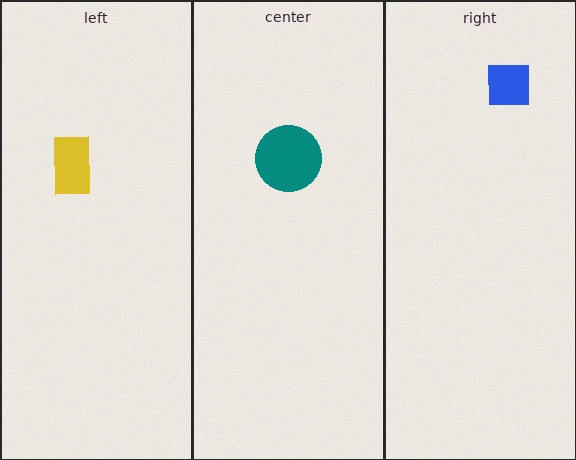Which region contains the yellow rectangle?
The left region.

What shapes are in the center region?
The teal circle.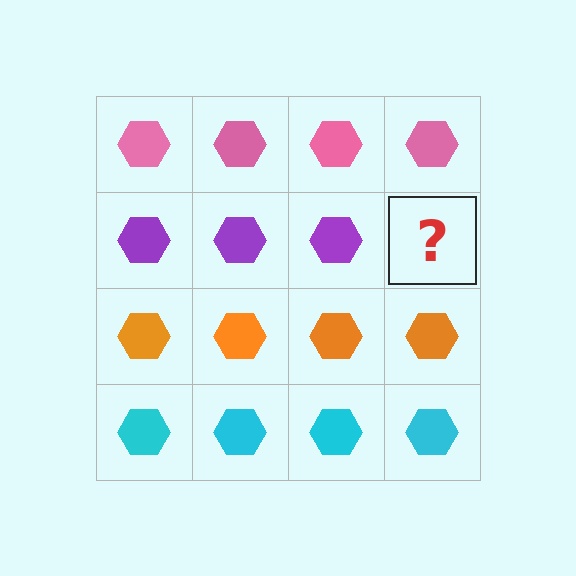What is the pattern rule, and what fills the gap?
The rule is that each row has a consistent color. The gap should be filled with a purple hexagon.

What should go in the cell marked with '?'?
The missing cell should contain a purple hexagon.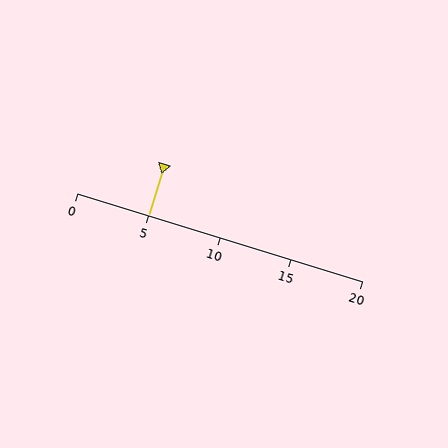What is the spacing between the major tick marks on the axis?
The major ticks are spaced 5 apart.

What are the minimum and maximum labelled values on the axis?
The axis runs from 0 to 20.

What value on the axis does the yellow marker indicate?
The marker indicates approximately 5.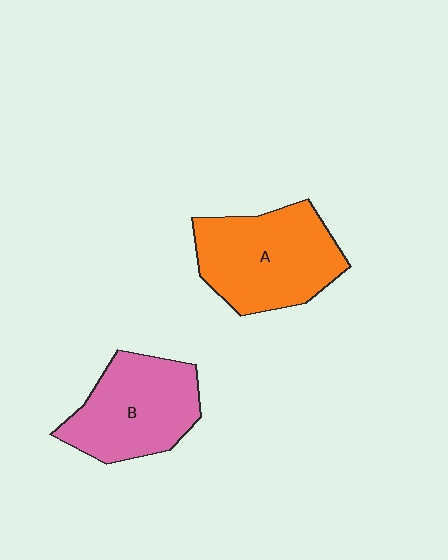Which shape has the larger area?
Shape A (orange).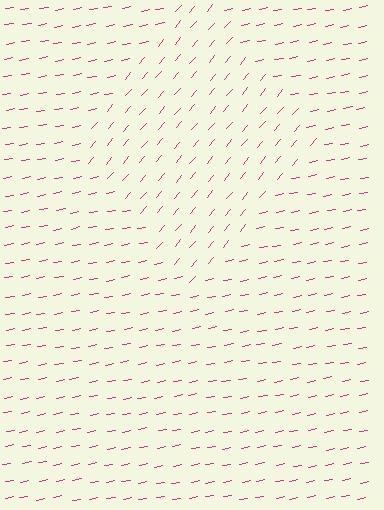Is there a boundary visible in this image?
Yes, there is a texture boundary formed by a change in line orientation.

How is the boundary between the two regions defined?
The boundary is defined purely by a change in line orientation (approximately 39 degrees difference). All lines are the same color and thickness.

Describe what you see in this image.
The image is filled with small magenta line segments. A diamond region in the image has lines oriented differently from the surrounding lines, creating a visible texture boundary.